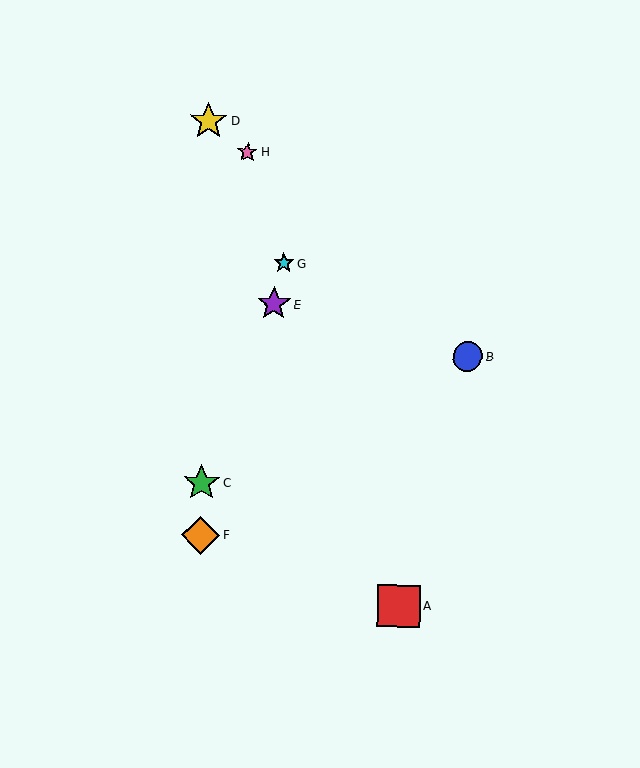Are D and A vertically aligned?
No, D is at x≈209 and A is at x≈399.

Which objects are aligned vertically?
Objects C, D, F are aligned vertically.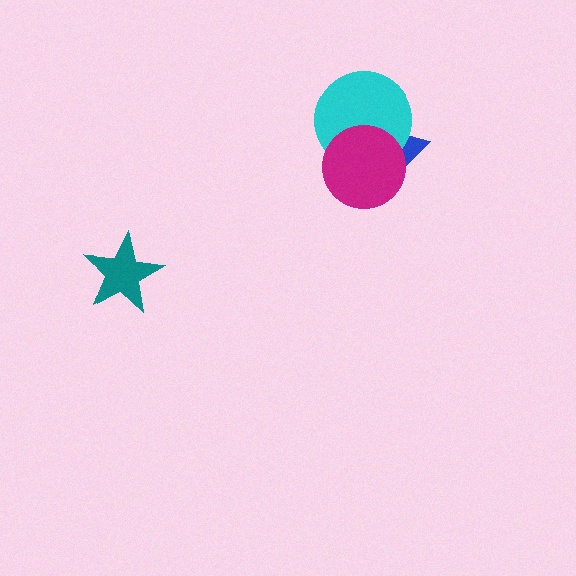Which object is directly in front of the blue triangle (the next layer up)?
The cyan circle is directly in front of the blue triangle.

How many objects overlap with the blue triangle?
2 objects overlap with the blue triangle.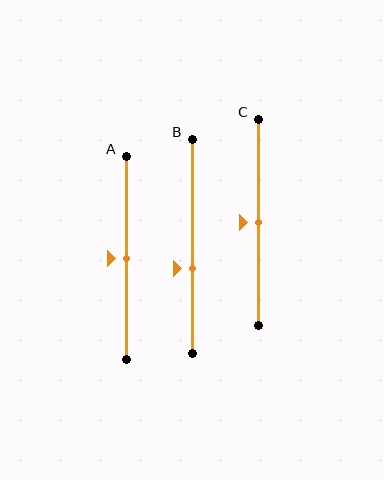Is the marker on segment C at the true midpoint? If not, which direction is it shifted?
Yes, the marker on segment C is at the true midpoint.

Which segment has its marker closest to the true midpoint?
Segment A has its marker closest to the true midpoint.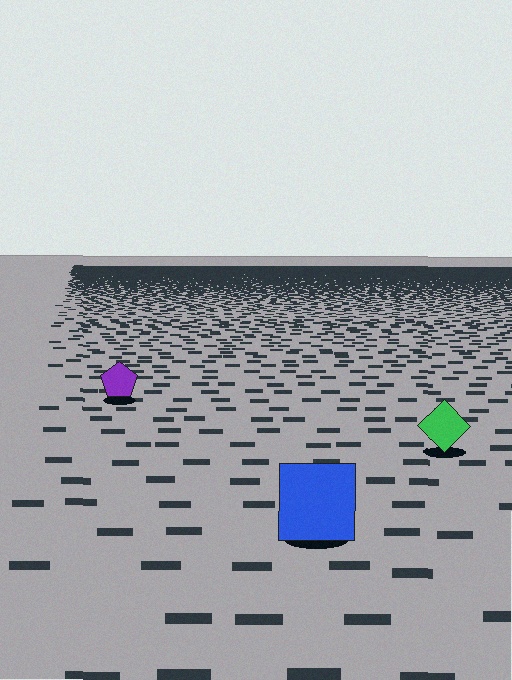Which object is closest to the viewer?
The blue square is closest. The texture marks near it are larger and more spread out.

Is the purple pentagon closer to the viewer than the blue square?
No. The blue square is closer — you can tell from the texture gradient: the ground texture is coarser near it.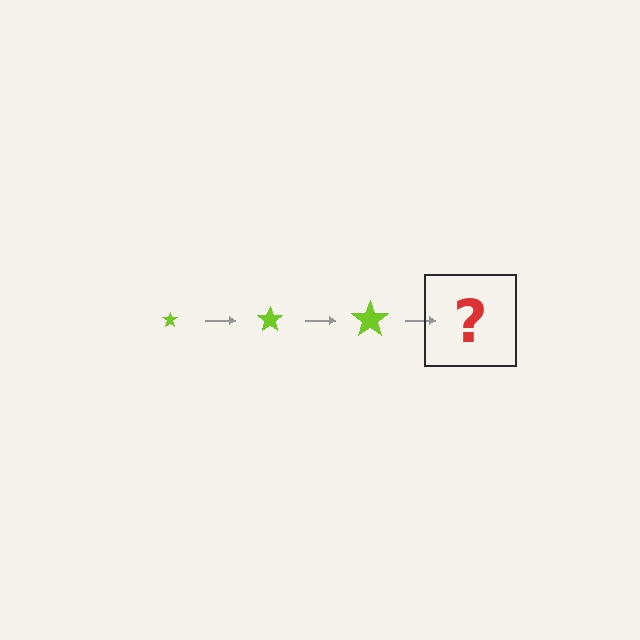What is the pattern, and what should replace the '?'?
The pattern is that the star gets progressively larger each step. The '?' should be a lime star, larger than the previous one.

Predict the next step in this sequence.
The next step is a lime star, larger than the previous one.